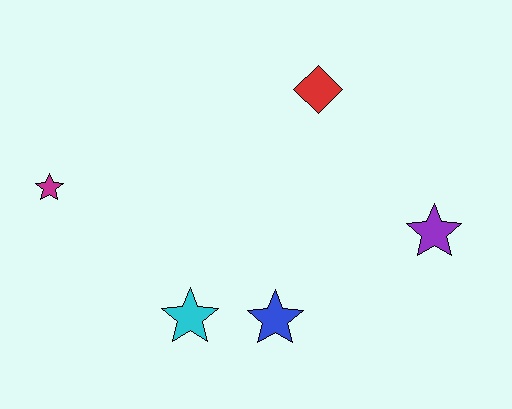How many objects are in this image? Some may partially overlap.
There are 5 objects.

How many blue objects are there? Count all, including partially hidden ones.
There is 1 blue object.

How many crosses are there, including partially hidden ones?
There are no crosses.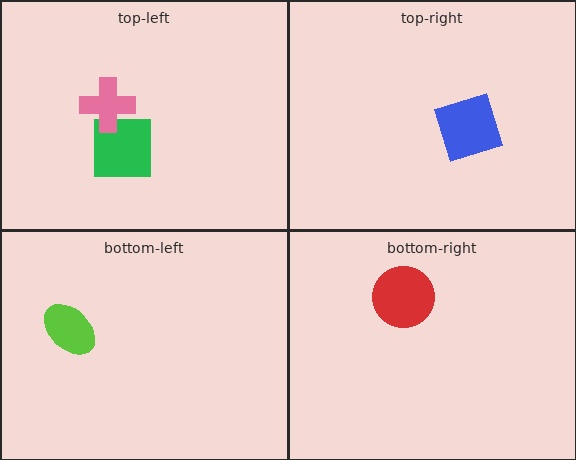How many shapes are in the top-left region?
2.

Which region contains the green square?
The top-left region.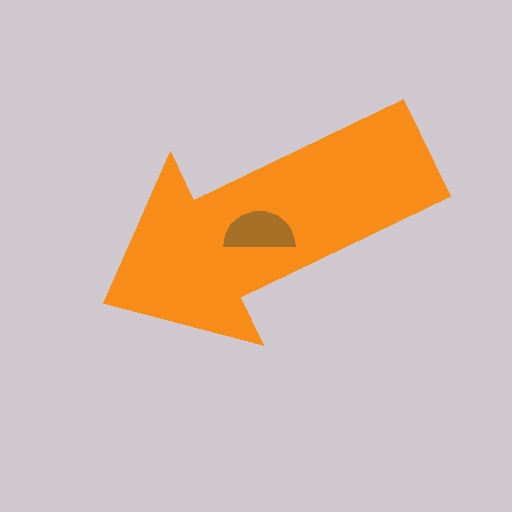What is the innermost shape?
The brown semicircle.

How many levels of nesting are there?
2.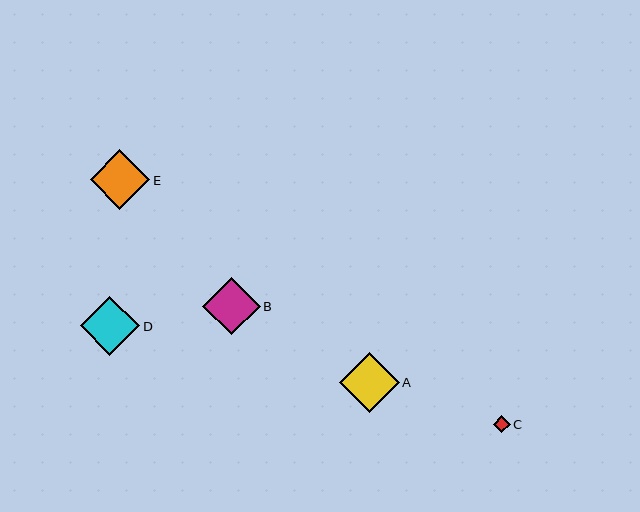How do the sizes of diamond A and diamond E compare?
Diamond A and diamond E are approximately the same size.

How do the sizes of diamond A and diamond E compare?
Diamond A and diamond E are approximately the same size.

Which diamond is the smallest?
Diamond C is the smallest with a size of approximately 17 pixels.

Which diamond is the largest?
Diamond A is the largest with a size of approximately 60 pixels.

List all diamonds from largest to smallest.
From largest to smallest: A, D, E, B, C.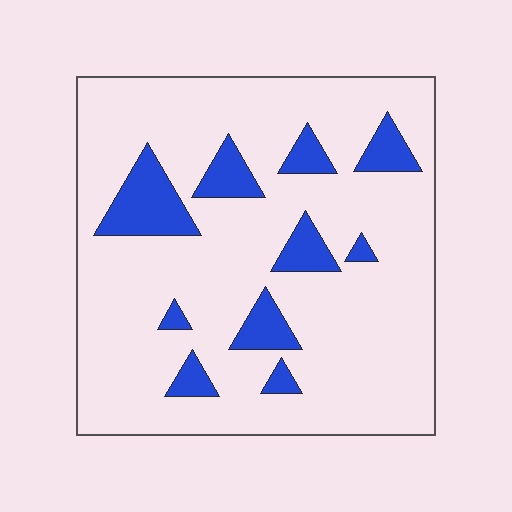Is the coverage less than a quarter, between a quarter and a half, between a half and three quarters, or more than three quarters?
Less than a quarter.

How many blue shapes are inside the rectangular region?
10.